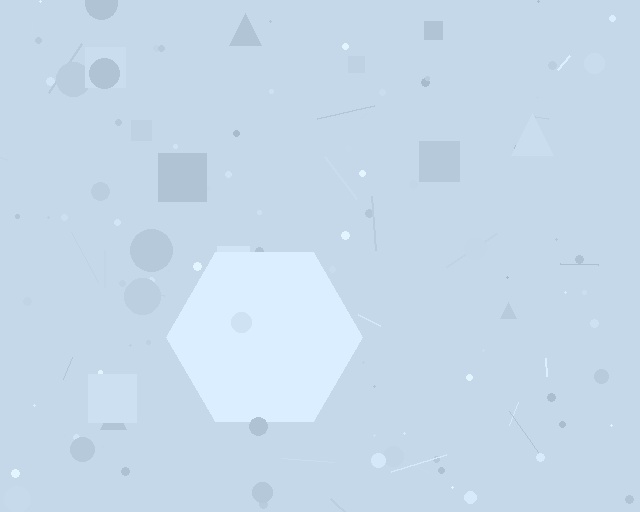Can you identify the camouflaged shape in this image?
The camouflaged shape is a hexagon.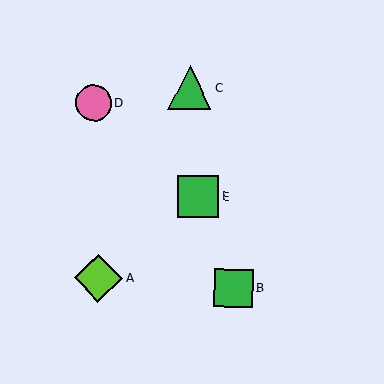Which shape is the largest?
The lime diamond (labeled A) is the largest.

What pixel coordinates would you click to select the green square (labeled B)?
Click at (233, 288) to select the green square B.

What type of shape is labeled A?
Shape A is a lime diamond.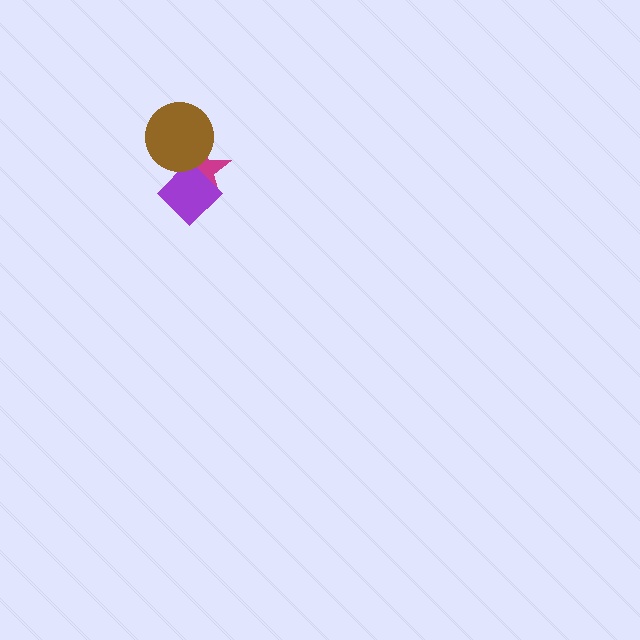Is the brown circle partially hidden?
No, no other shape covers it.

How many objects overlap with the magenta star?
2 objects overlap with the magenta star.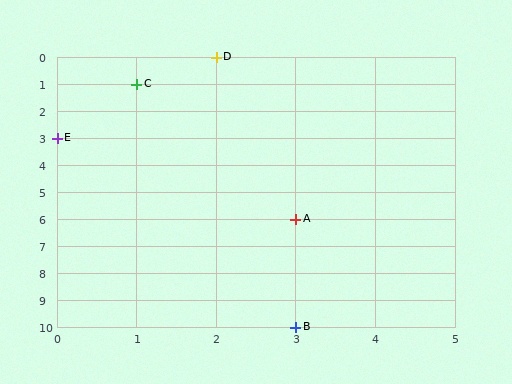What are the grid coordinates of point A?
Point A is at grid coordinates (3, 6).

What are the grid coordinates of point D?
Point D is at grid coordinates (2, 0).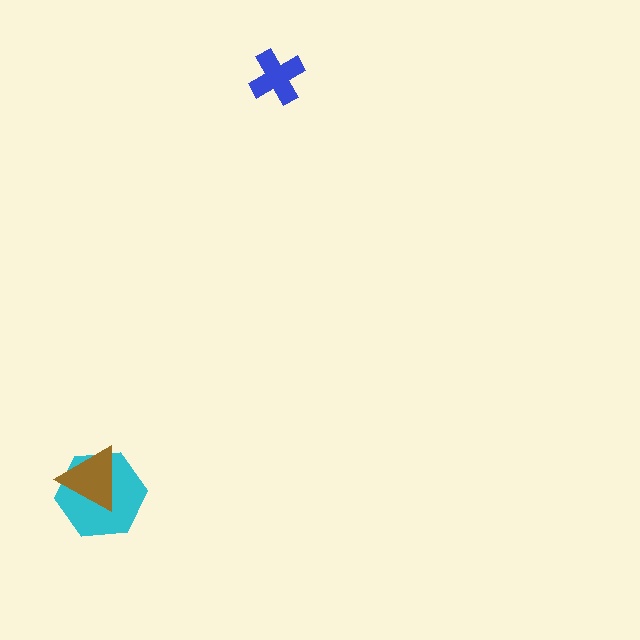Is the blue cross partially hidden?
No, no other shape covers it.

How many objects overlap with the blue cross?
0 objects overlap with the blue cross.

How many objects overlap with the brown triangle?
1 object overlaps with the brown triangle.